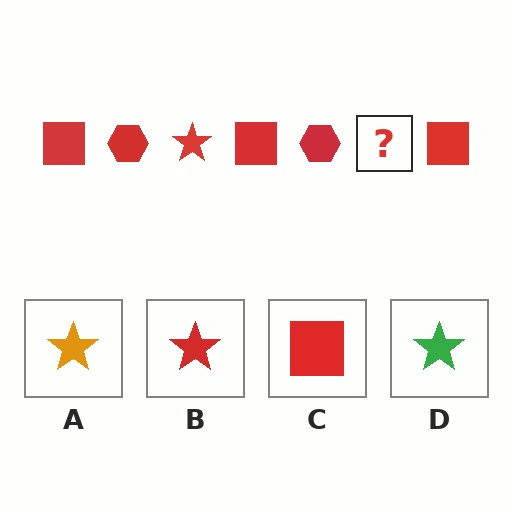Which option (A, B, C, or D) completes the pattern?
B.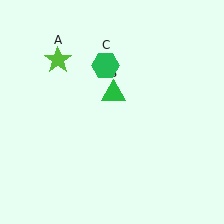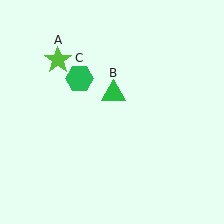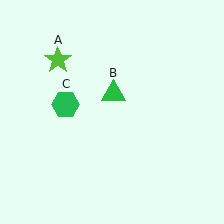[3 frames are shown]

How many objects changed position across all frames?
1 object changed position: green hexagon (object C).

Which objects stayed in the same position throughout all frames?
Lime star (object A) and green triangle (object B) remained stationary.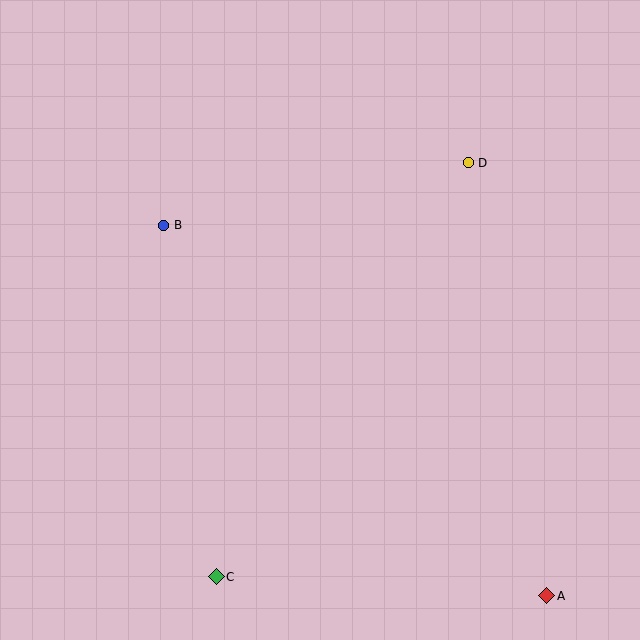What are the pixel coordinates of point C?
Point C is at (216, 577).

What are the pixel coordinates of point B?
Point B is at (164, 225).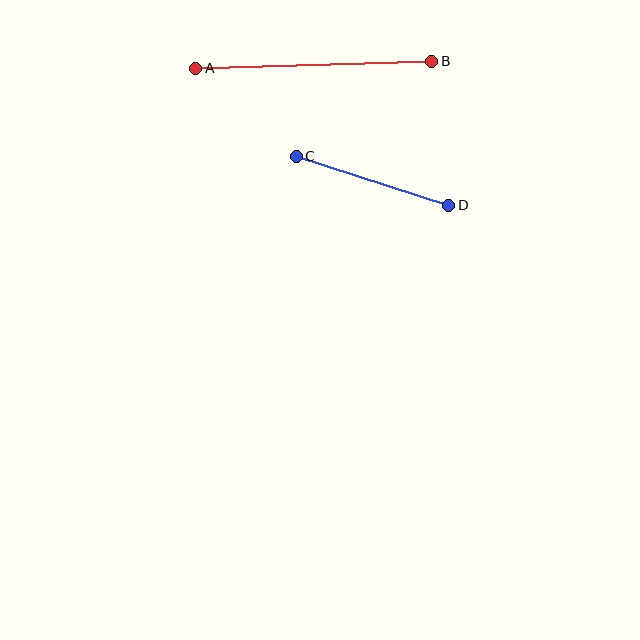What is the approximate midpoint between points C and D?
The midpoint is at approximately (372, 181) pixels.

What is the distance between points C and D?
The distance is approximately 160 pixels.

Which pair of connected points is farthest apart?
Points A and B are farthest apart.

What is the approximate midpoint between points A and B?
The midpoint is at approximately (314, 65) pixels.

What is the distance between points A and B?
The distance is approximately 236 pixels.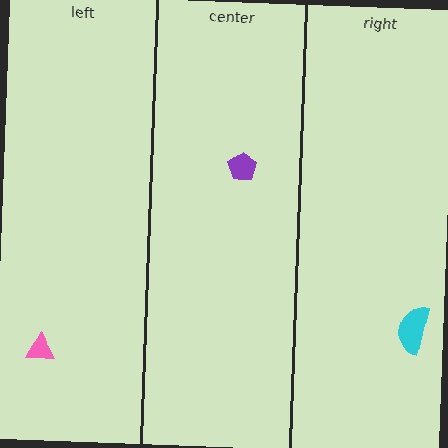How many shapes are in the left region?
1.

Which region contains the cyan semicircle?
The right region.